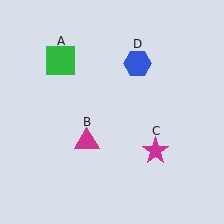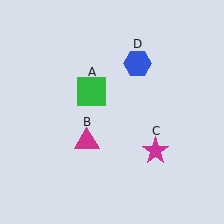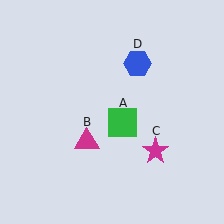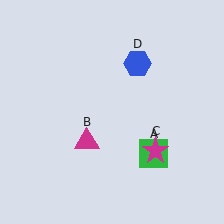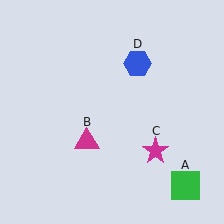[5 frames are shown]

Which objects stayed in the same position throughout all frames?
Magenta triangle (object B) and magenta star (object C) and blue hexagon (object D) remained stationary.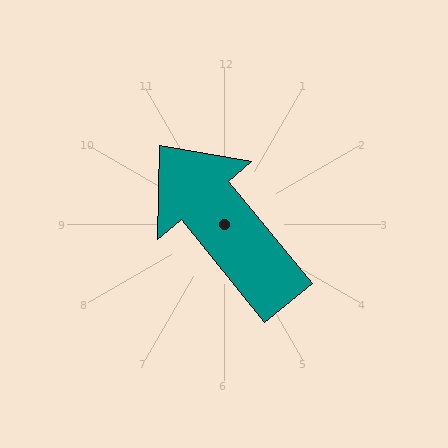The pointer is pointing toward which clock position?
Roughly 11 o'clock.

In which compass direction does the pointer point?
Northwest.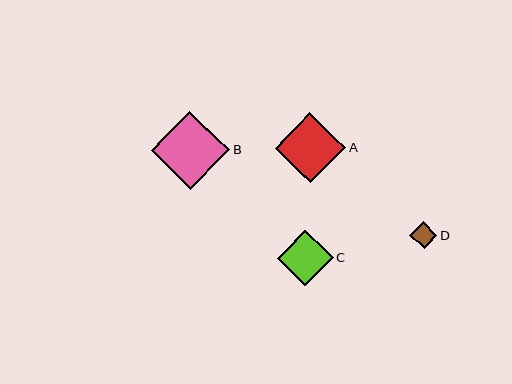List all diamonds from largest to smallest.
From largest to smallest: B, A, C, D.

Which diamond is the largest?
Diamond B is the largest with a size of approximately 78 pixels.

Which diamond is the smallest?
Diamond D is the smallest with a size of approximately 27 pixels.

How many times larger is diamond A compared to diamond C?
Diamond A is approximately 1.2 times the size of diamond C.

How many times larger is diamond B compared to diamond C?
Diamond B is approximately 1.4 times the size of diamond C.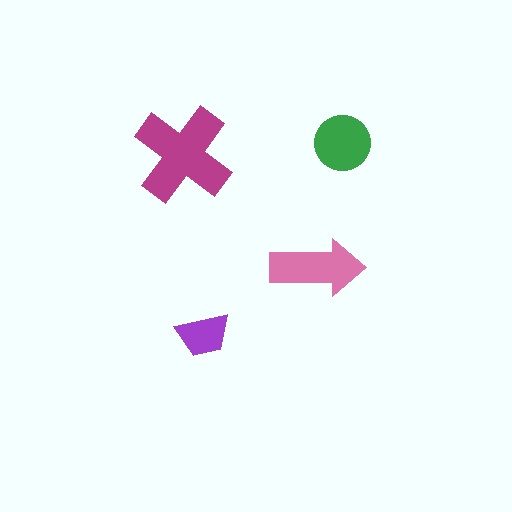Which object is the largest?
The magenta cross.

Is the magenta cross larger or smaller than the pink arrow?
Larger.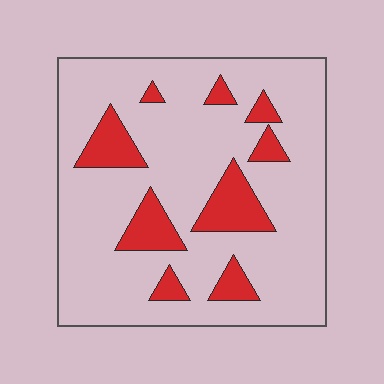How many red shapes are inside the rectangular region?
9.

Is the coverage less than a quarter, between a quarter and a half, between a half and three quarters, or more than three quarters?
Less than a quarter.